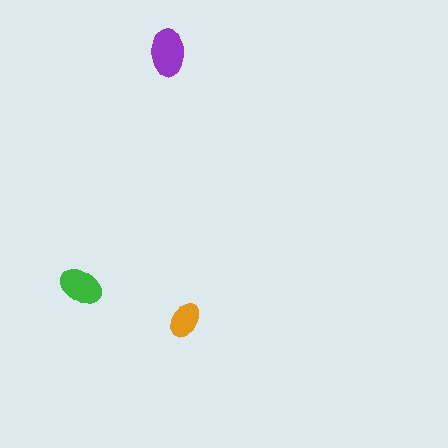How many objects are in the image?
There are 3 objects in the image.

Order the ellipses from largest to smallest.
the purple one, the green one, the orange one.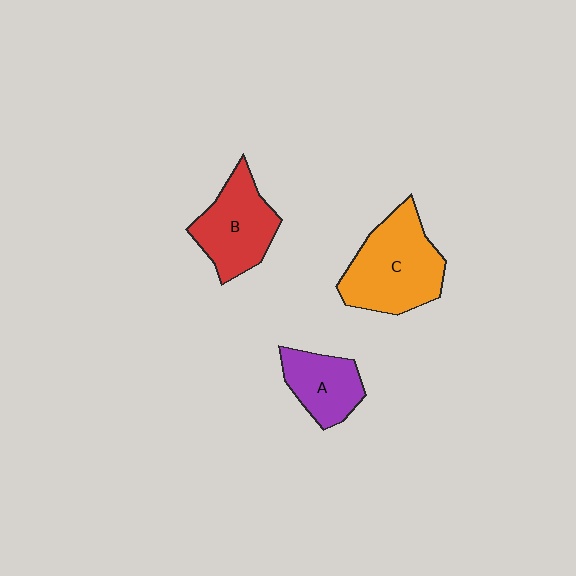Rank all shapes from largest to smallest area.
From largest to smallest: C (orange), B (red), A (purple).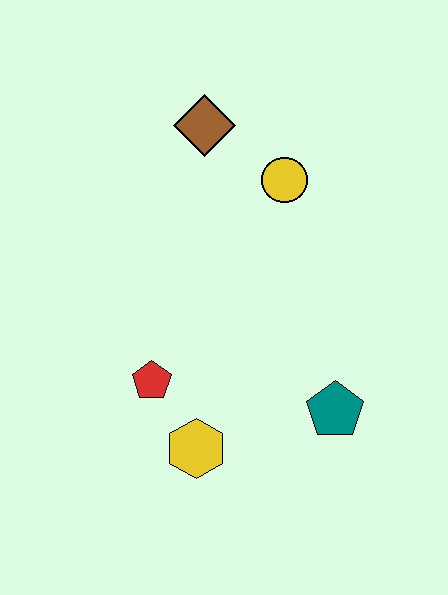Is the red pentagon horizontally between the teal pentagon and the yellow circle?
No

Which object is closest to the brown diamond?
The yellow circle is closest to the brown diamond.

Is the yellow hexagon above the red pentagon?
No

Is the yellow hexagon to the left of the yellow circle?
Yes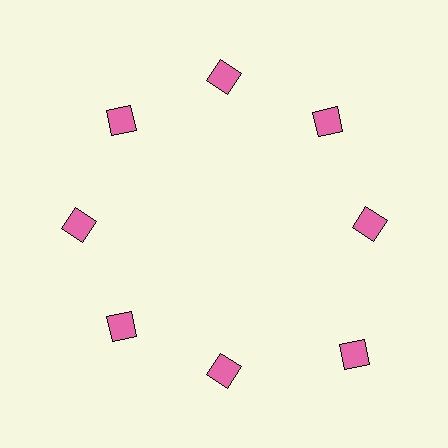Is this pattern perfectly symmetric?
No. The 8 pink squares are arranged in a ring, but one element near the 4 o'clock position is pushed outward from the center, breaking the 8-fold rotational symmetry.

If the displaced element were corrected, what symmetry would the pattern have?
It would have 8-fold rotational symmetry — the pattern would map onto itself every 45 degrees.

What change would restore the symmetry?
The symmetry would be restored by moving it inward, back onto the ring so that all 8 squares sit at equal angles and equal distance from the center.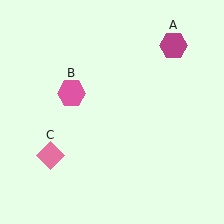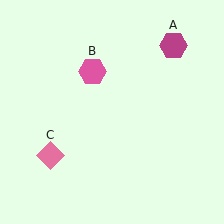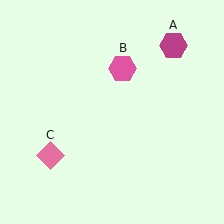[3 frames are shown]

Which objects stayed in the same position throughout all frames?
Magenta hexagon (object A) and pink diamond (object C) remained stationary.